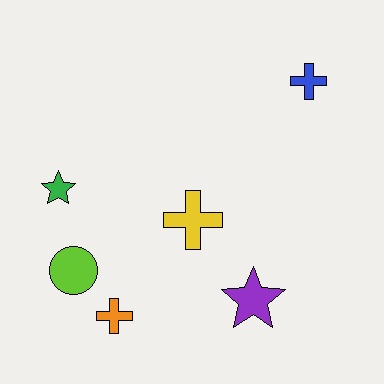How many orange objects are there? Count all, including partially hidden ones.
There is 1 orange object.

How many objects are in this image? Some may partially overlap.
There are 6 objects.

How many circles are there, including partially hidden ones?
There is 1 circle.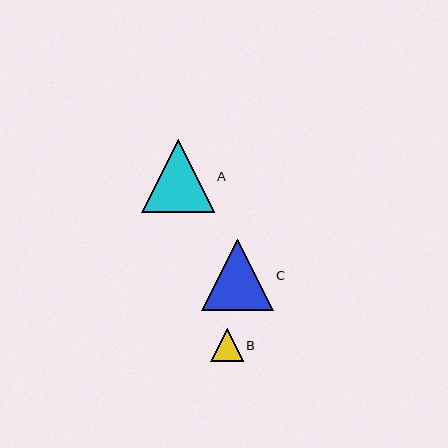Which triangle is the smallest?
Triangle B is the smallest with a size of approximately 33 pixels.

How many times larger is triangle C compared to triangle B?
Triangle C is approximately 2.2 times the size of triangle B.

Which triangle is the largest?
Triangle A is the largest with a size of approximately 73 pixels.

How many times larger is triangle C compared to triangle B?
Triangle C is approximately 2.2 times the size of triangle B.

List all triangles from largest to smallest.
From largest to smallest: A, C, B.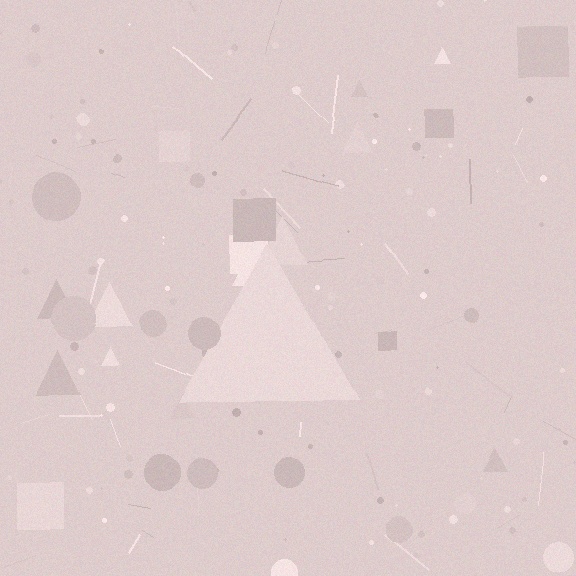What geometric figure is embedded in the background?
A triangle is embedded in the background.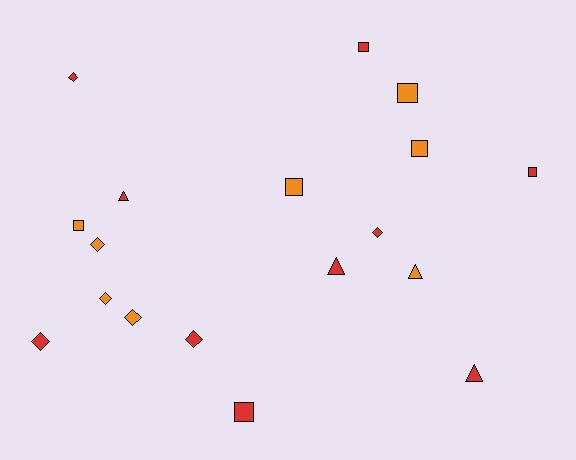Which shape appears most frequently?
Square, with 7 objects.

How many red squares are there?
There are 3 red squares.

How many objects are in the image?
There are 18 objects.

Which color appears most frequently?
Red, with 10 objects.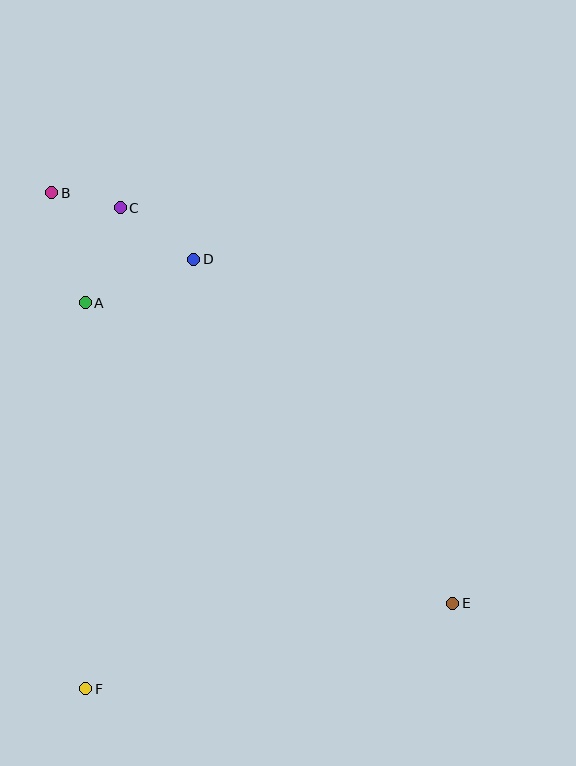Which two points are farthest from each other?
Points B and E are farthest from each other.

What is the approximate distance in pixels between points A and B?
The distance between A and B is approximately 115 pixels.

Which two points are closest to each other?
Points B and C are closest to each other.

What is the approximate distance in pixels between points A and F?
The distance between A and F is approximately 386 pixels.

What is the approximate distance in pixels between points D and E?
The distance between D and E is approximately 431 pixels.